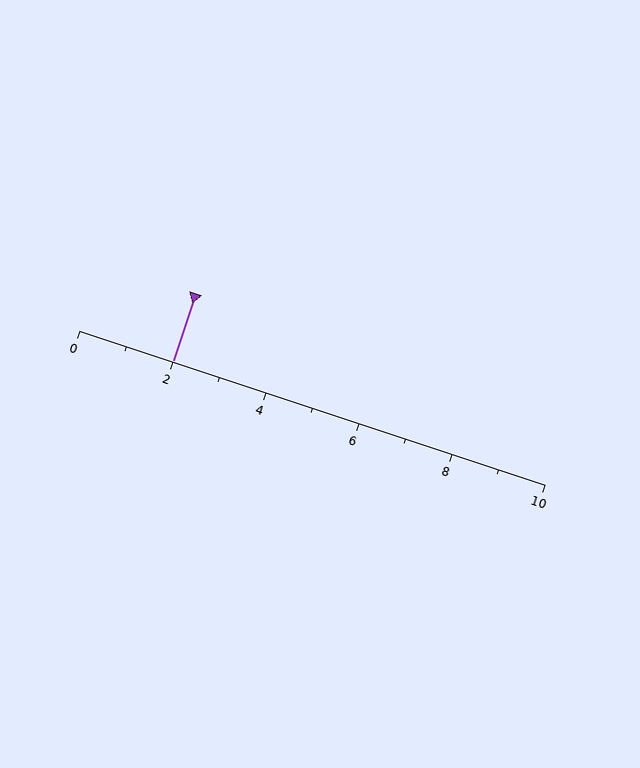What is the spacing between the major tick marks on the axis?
The major ticks are spaced 2 apart.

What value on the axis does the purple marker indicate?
The marker indicates approximately 2.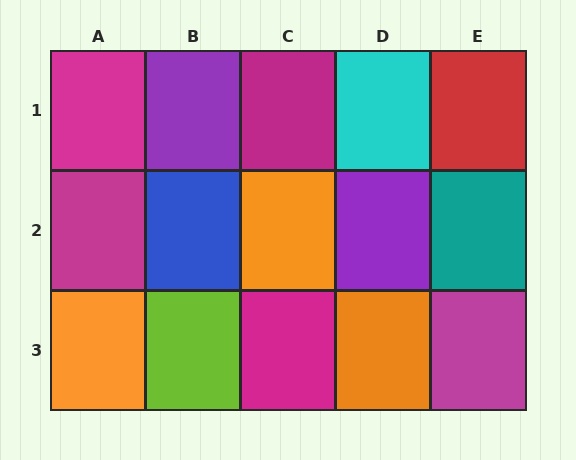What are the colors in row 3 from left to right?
Orange, lime, magenta, orange, magenta.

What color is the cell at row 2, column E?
Teal.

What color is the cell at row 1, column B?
Purple.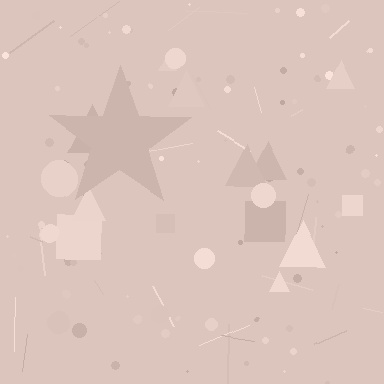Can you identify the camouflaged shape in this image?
The camouflaged shape is a star.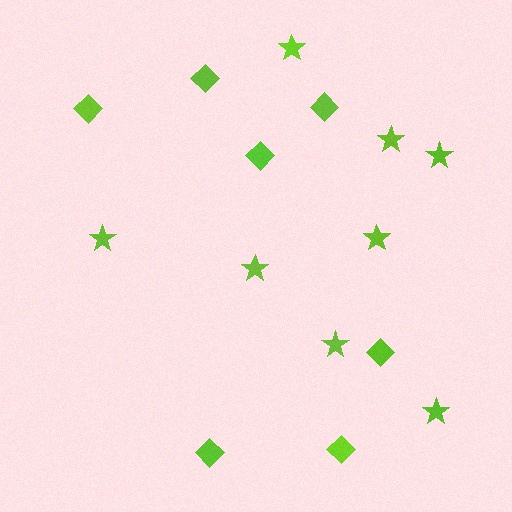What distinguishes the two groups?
There are 2 groups: one group of diamonds (7) and one group of stars (8).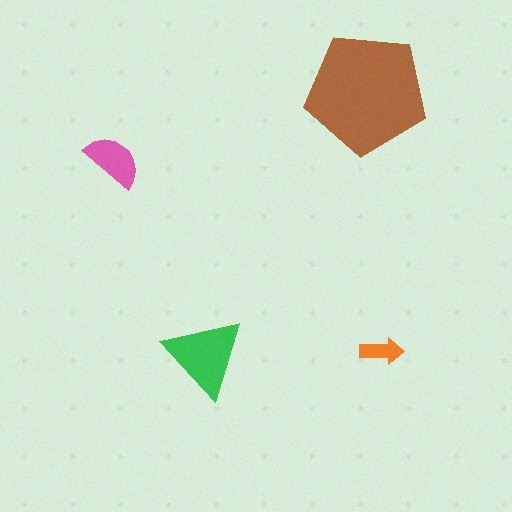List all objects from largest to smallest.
The brown pentagon, the green triangle, the pink semicircle, the orange arrow.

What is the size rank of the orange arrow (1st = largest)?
4th.